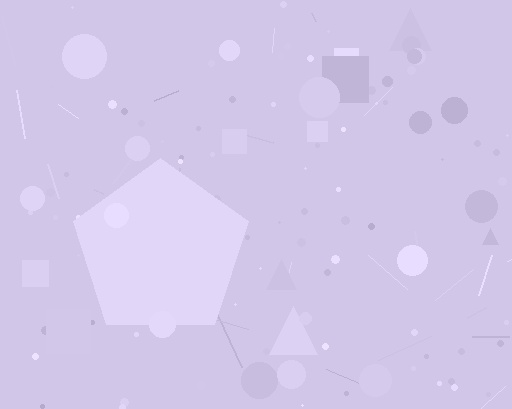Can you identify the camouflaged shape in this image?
The camouflaged shape is a pentagon.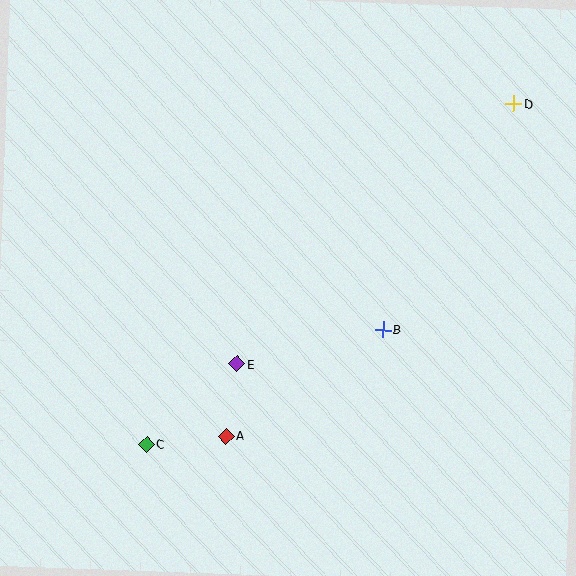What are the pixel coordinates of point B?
Point B is at (383, 330).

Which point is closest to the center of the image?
Point E at (237, 364) is closest to the center.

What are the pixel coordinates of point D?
Point D is at (514, 104).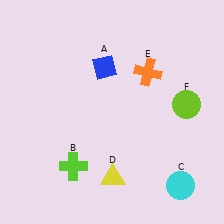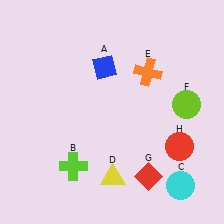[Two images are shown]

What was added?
A red diamond (G), a red circle (H) were added in Image 2.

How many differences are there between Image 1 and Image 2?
There are 2 differences between the two images.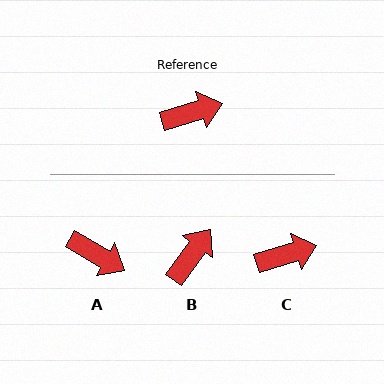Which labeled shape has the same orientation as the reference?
C.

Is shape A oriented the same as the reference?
No, it is off by about 46 degrees.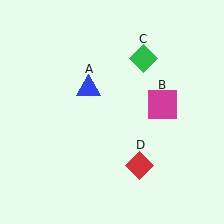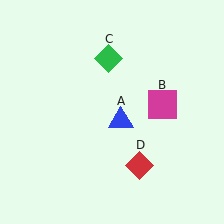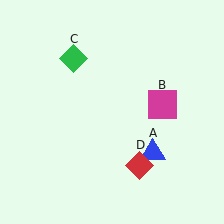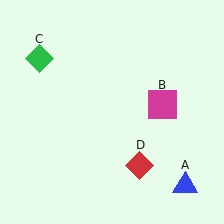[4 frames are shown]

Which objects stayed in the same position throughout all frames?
Magenta square (object B) and red diamond (object D) remained stationary.